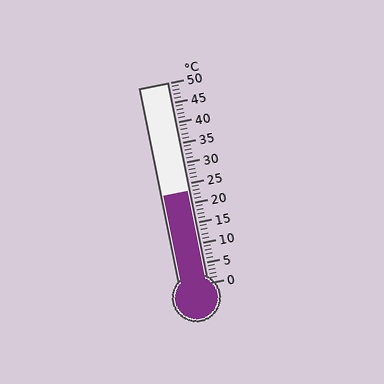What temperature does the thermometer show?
The thermometer shows approximately 23°C.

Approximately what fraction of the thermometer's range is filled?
The thermometer is filled to approximately 45% of its range.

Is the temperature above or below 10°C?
The temperature is above 10°C.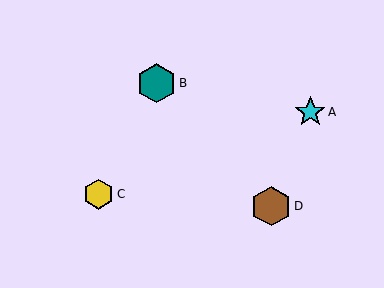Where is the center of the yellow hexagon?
The center of the yellow hexagon is at (99, 194).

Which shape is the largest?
The brown hexagon (labeled D) is the largest.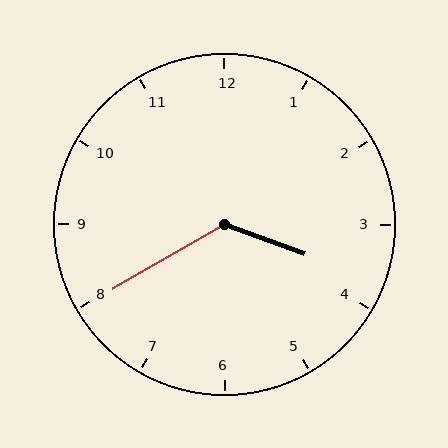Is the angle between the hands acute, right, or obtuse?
It is obtuse.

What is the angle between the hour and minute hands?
Approximately 130 degrees.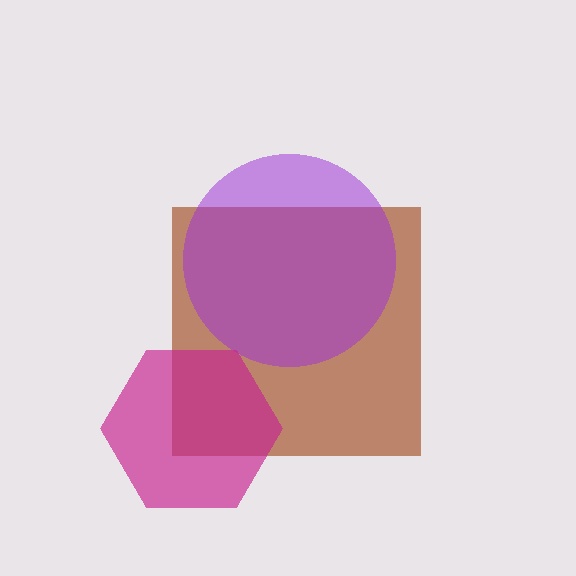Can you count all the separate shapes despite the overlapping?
Yes, there are 3 separate shapes.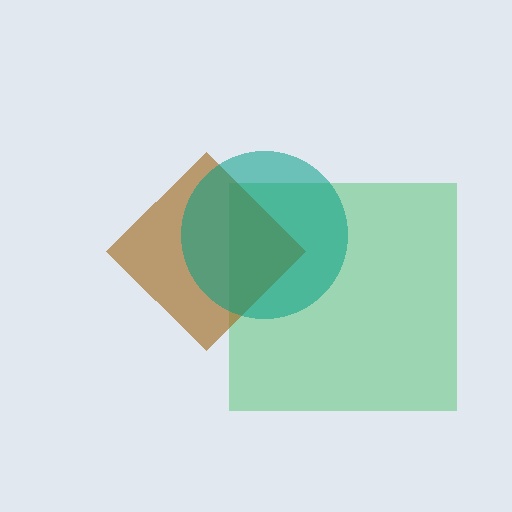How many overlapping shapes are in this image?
There are 3 overlapping shapes in the image.